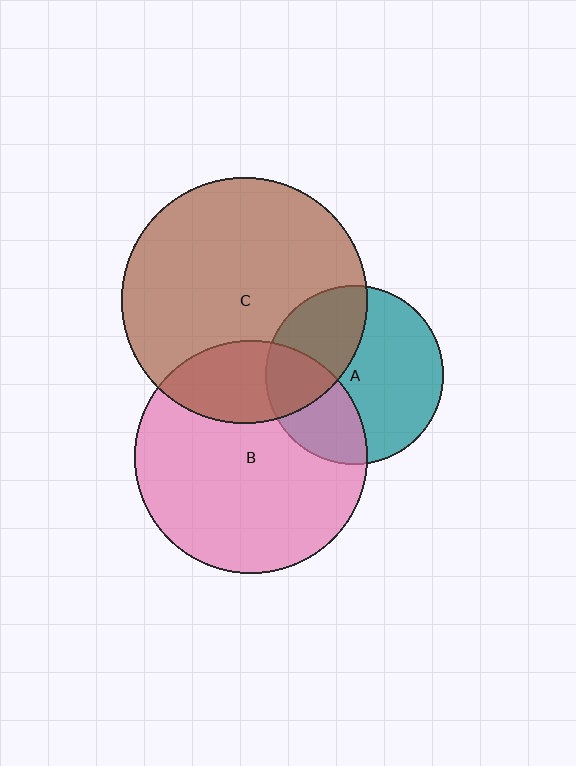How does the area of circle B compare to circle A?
Approximately 1.7 times.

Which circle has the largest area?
Circle C (brown).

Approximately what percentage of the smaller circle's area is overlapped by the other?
Approximately 30%.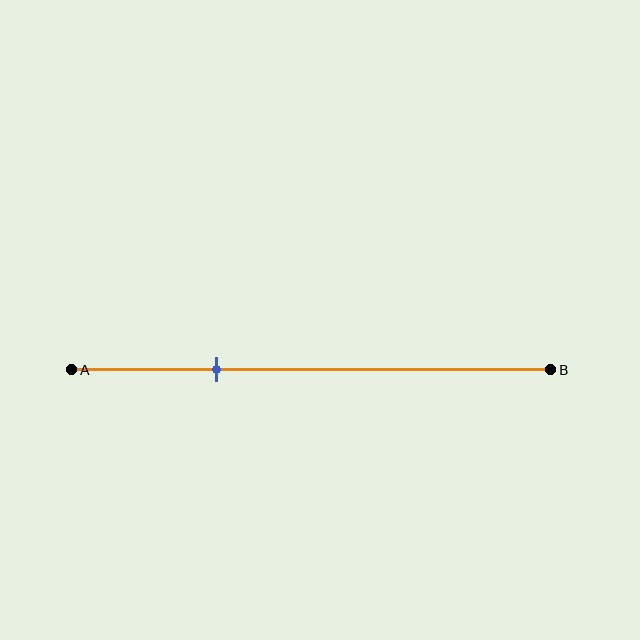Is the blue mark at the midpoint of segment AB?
No, the mark is at about 30% from A, not at the 50% midpoint.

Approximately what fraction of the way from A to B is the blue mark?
The blue mark is approximately 30% of the way from A to B.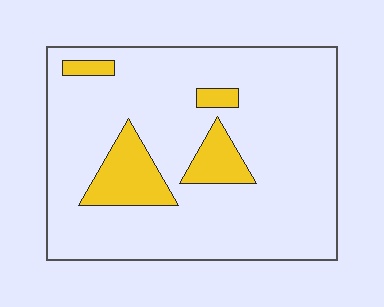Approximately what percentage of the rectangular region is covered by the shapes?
Approximately 15%.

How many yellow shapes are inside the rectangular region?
4.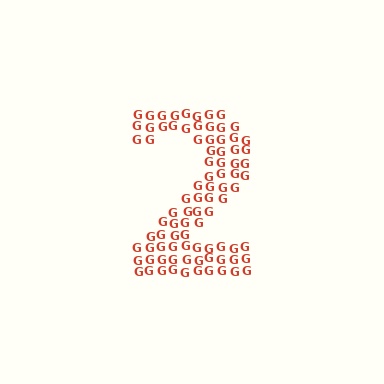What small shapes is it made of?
It is made of small letter G's.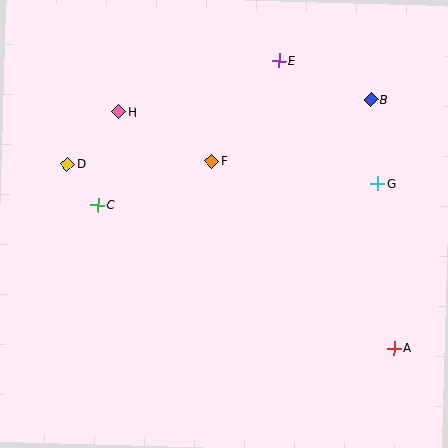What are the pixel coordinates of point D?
Point D is at (67, 164).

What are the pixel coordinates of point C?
Point C is at (98, 205).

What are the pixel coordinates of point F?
Point F is at (212, 161).